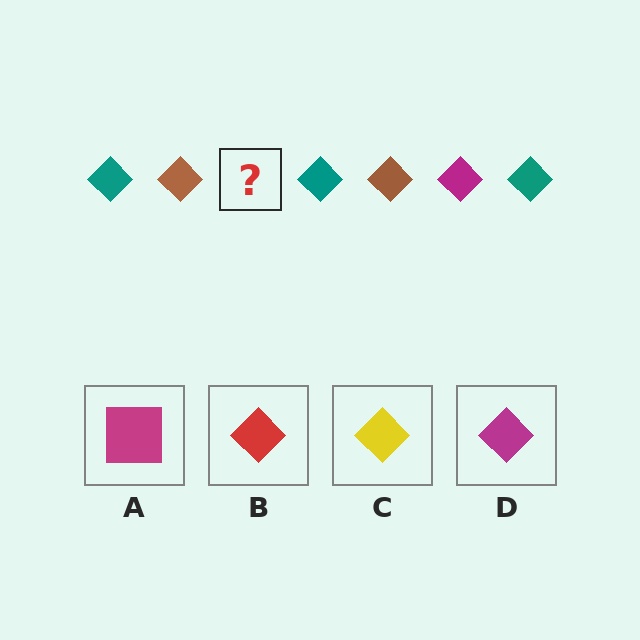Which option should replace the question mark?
Option D.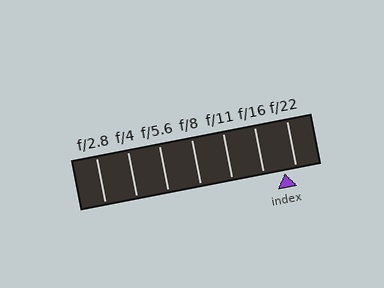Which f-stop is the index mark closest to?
The index mark is closest to f/22.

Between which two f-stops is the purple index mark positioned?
The index mark is between f/16 and f/22.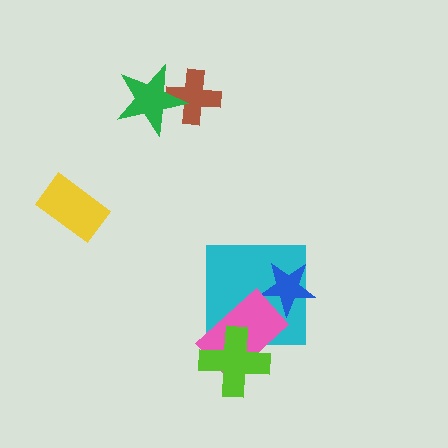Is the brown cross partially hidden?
Yes, it is partially covered by another shape.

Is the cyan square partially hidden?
Yes, it is partially covered by another shape.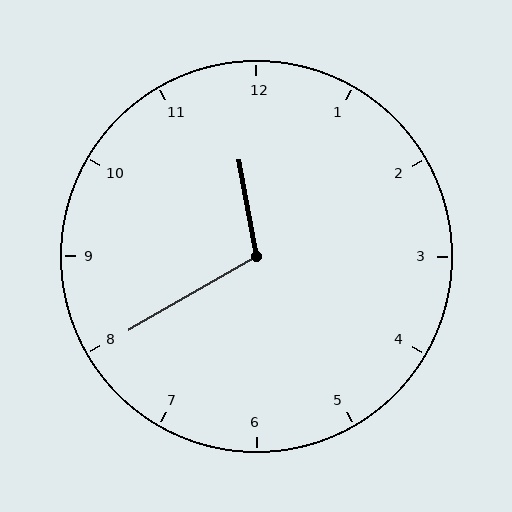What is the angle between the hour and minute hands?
Approximately 110 degrees.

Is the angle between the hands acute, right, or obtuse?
It is obtuse.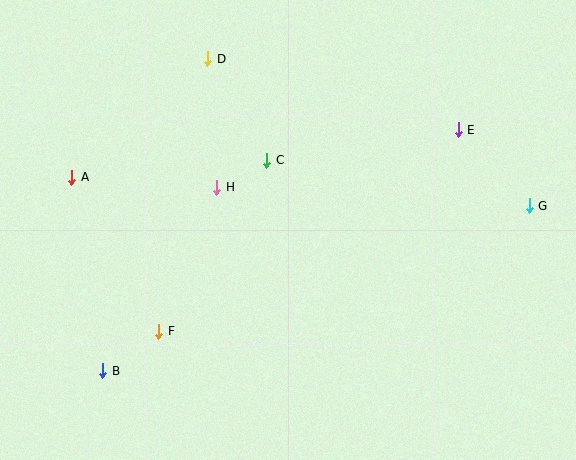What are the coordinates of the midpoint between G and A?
The midpoint between G and A is at (301, 192).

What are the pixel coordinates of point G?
Point G is at (529, 206).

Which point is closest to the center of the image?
Point C at (267, 160) is closest to the center.